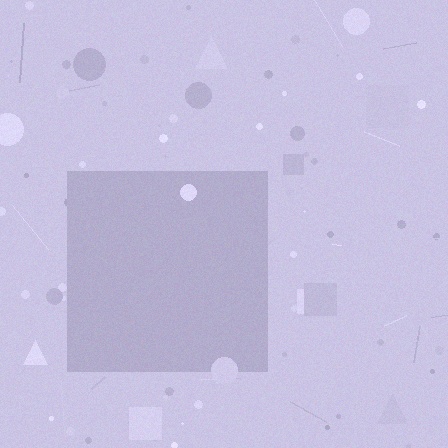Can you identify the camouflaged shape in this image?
The camouflaged shape is a square.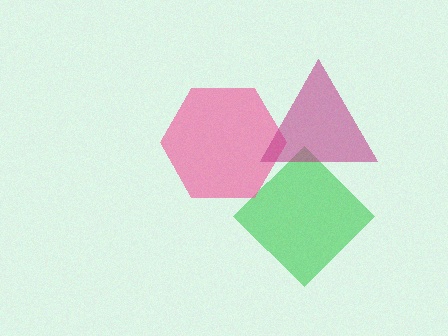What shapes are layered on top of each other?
The layered shapes are: a green diamond, a pink hexagon, a magenta triangle.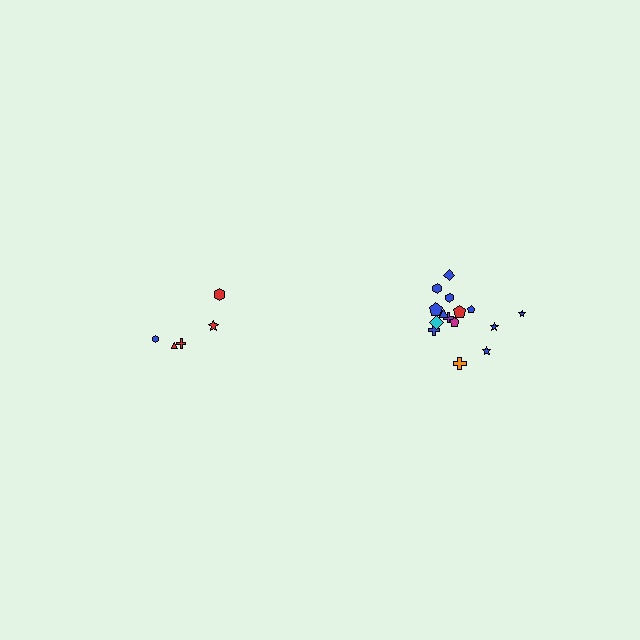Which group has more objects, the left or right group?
The right group.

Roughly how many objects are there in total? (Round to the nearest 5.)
Roughly 20 objects in total.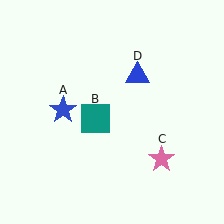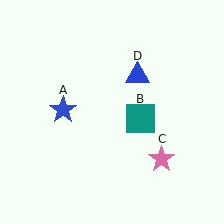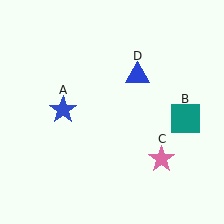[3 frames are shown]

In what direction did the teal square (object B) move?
The teal square (object B) moved right.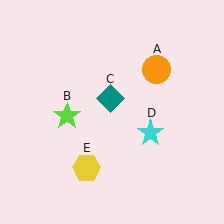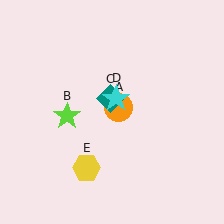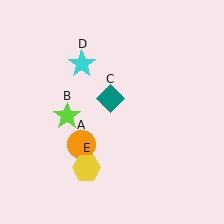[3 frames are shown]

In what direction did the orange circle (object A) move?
The orange circle (object A) moved down and to the left.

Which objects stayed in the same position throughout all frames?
Lime star (object B) and teal diamond (object C) and yellow hexagon (object E) remained stationary.